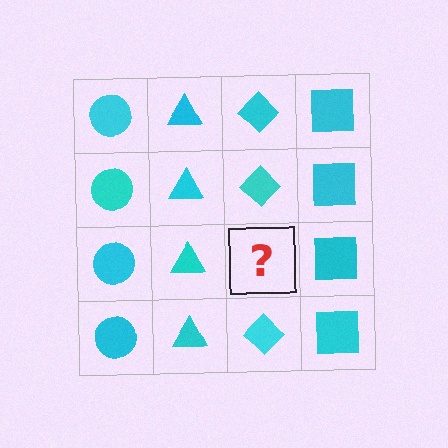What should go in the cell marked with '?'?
The missing cell should contain a cyan diamond.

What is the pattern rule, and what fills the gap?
The rule is that each column has a consistent shape. The gap should be filled with a cyan diamond.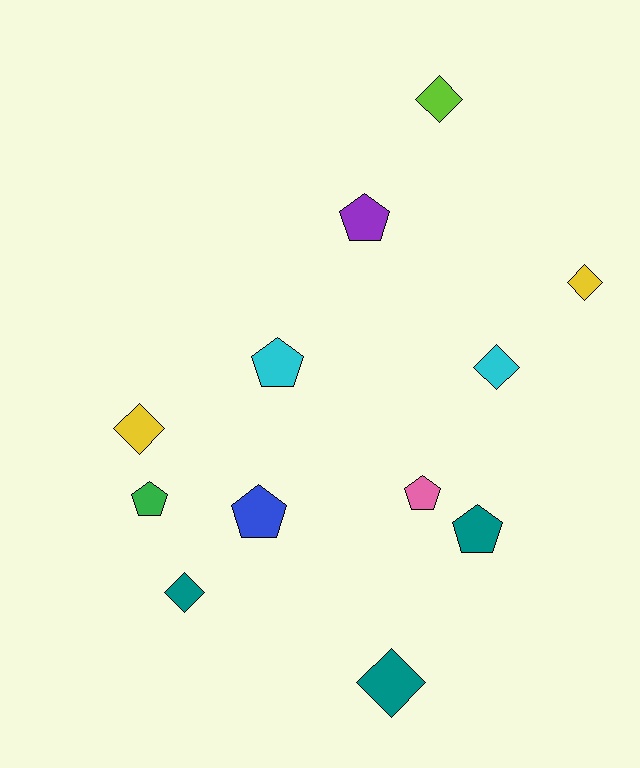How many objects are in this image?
There are 12 objects.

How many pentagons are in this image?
There are 6 pentagons.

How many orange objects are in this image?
There are no orange objects.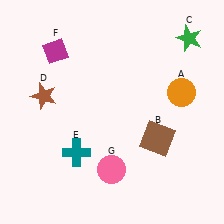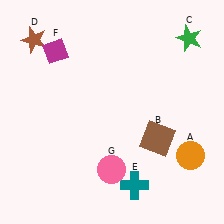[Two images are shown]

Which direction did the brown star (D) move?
The brown star (D) moved up.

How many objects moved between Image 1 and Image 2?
3 objects moved between the two images.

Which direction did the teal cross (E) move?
The teal cross (E) moved right.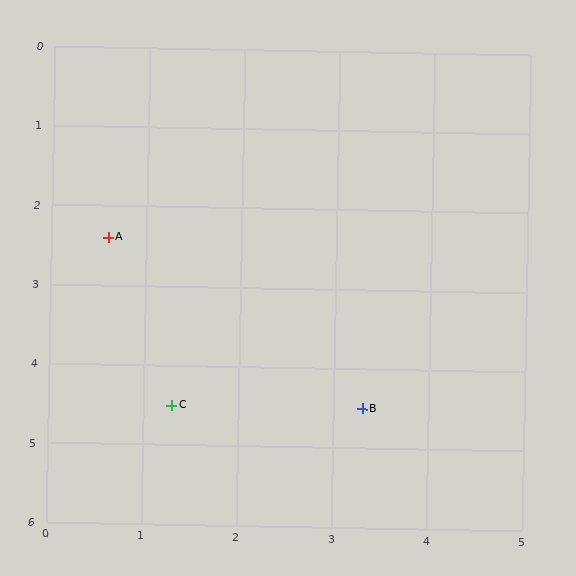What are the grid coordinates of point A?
Point A is at approximately (0.6, 2.4).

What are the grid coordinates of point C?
Point C is at approximately (1.3, 4.5).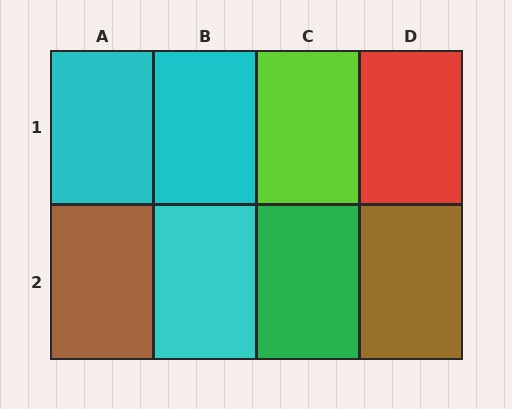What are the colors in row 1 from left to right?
Cyan, cyan, lime, red.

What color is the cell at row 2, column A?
Brown.